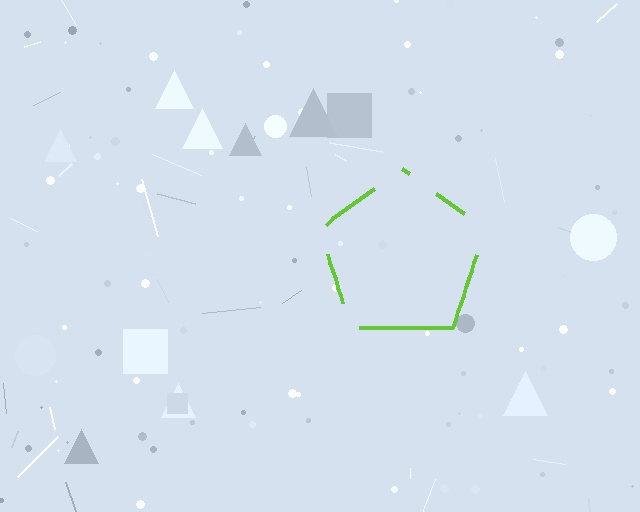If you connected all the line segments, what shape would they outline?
They would outline a pentagon.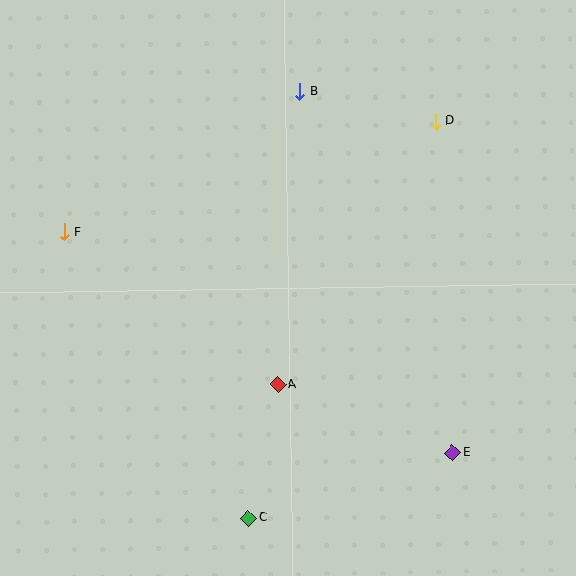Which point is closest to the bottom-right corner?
Point E is closest to the bottom-right corner.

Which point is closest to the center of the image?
Point A at (278, 385) is closest to the center.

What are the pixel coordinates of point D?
Point D is at (436, 121).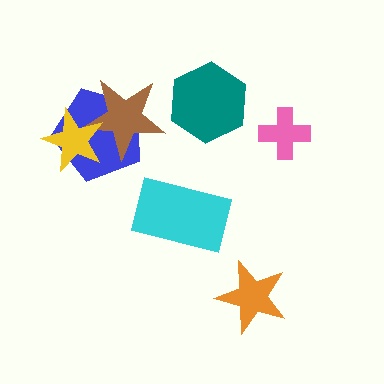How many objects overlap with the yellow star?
2 objects overlap with the yellow star.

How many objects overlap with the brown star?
2 objects overlap with the brown star.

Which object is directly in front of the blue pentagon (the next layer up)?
The brown star is directly in front of the blue pentagon.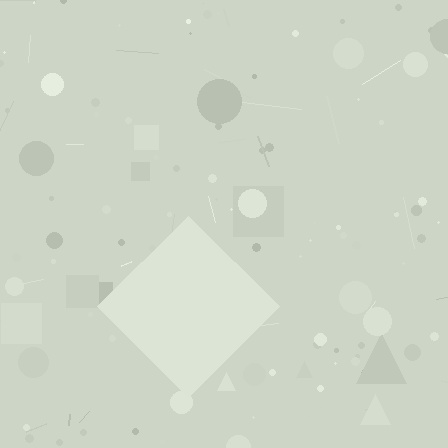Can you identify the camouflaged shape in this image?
The camouflaged shape is a diamond.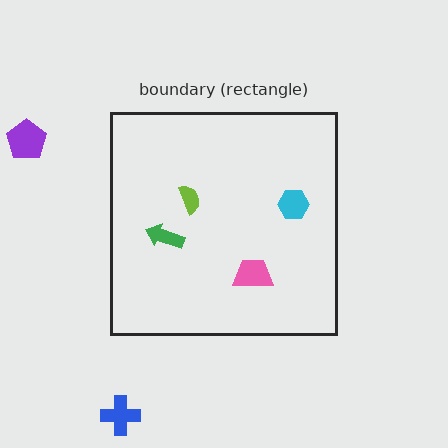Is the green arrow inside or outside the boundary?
Inside.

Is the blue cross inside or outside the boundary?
Outside.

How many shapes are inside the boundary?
4 inside, 2 outside.